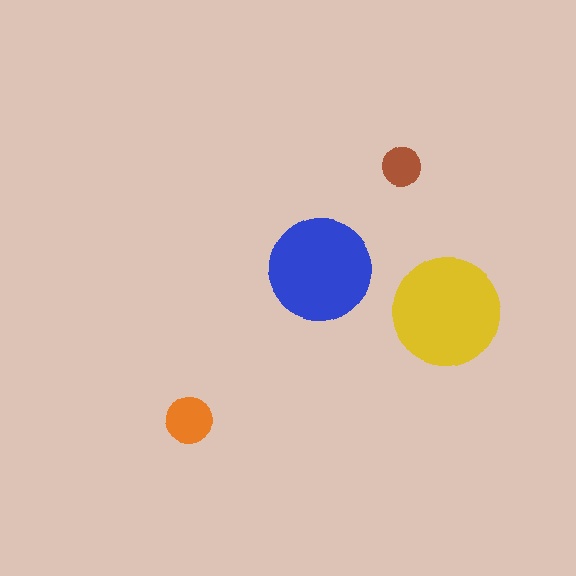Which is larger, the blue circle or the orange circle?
The blue one.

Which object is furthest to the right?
The yellow circle is rightmost.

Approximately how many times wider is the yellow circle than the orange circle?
About 2.5 times wider.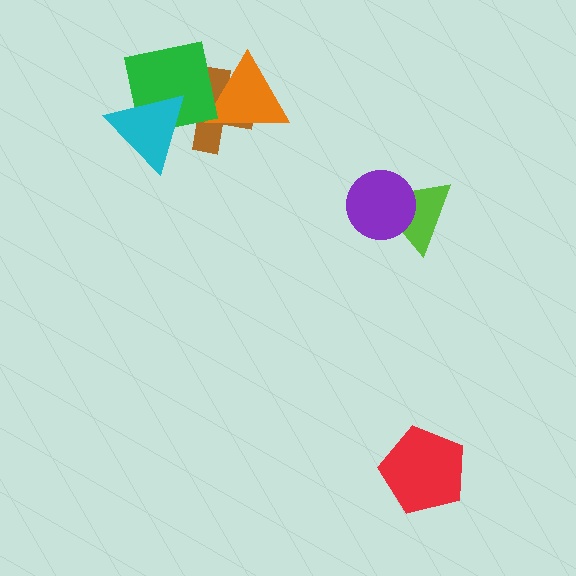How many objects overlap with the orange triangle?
2 objects overlap with the orange triangle.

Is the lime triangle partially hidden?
Yes, it is partially covered by another shape.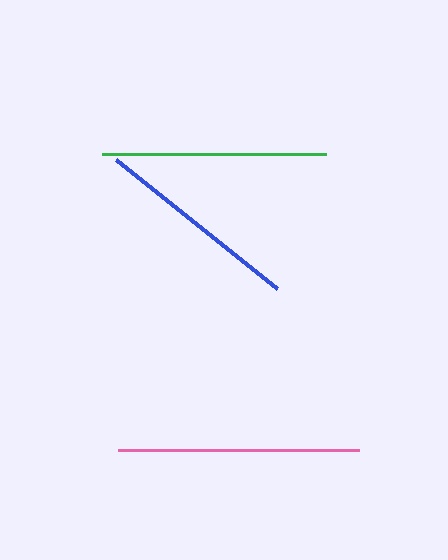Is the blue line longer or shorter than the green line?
The green line is longer than the blue line.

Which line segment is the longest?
The pink line is the longest at approximately 241 pixels.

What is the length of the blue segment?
The blue segment is approximately 207 pixels long.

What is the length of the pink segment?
The pink segment is approximately 241 pixels long.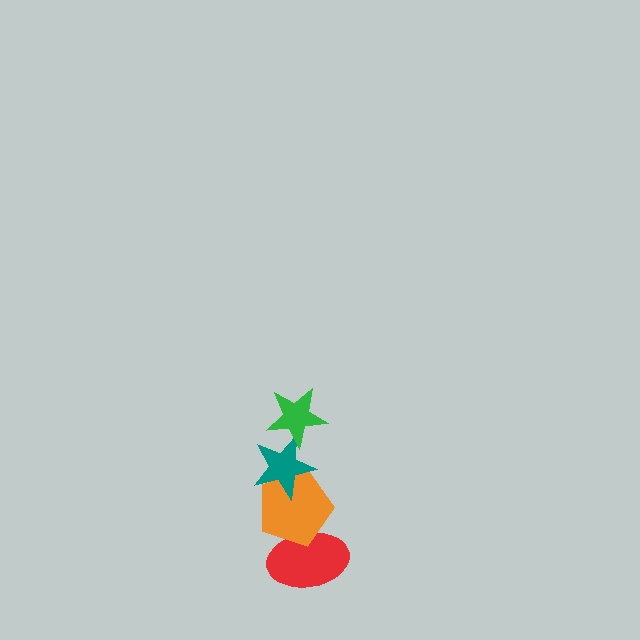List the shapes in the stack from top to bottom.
From top to bottom: the green star, the teal star, the orange pentagon, the red ellipse.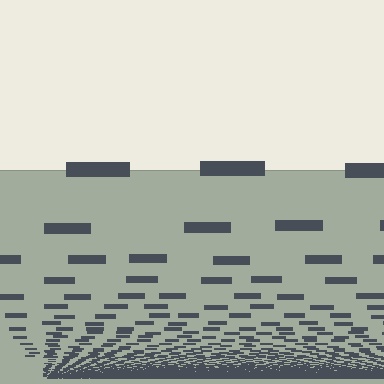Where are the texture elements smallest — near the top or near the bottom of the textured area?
Near the bottom.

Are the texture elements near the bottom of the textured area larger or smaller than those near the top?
Smaller. The gradient is inverted — elements near the bottom are smaller and denser.